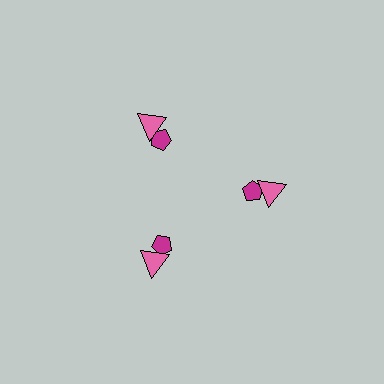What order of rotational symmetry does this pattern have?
This pattern has 3-fold rotational symmetry.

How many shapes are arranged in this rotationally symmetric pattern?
There are 6 shapes, arranged in 3 groups of 2.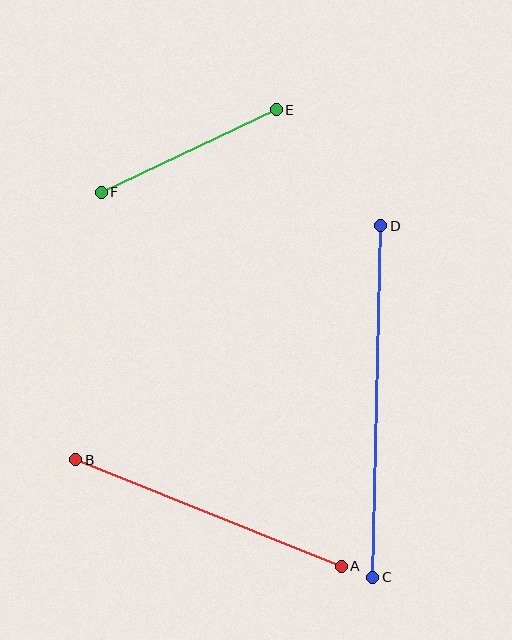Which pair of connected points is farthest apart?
Points C and D are farthest apart.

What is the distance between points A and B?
The distance is approximately 286 pixels.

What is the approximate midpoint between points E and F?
The midpoint is at approximately (189, 151) pixels.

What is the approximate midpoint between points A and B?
The midpoint is at approximately (209, 513) pixels.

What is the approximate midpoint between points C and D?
The midpoint is at approximately (377, 401) pixels.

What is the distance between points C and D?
The distance is approximately 352 pixels.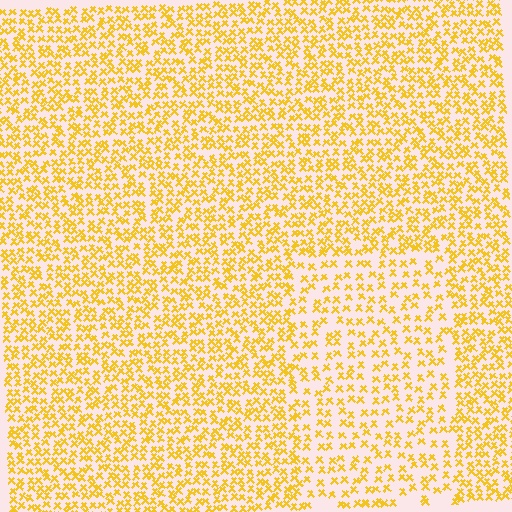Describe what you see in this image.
The image contains small yellow elements arranged at two different densities. A rectangle-shaped region is visible where the elements are less densely packed than the surrounding area.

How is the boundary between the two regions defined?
The boundary is defined by a change in element density (approximately 1.7x ratio). All elements are the same color, size, and shape.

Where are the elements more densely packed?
The elements are more densely packed outside the rectangle boundary.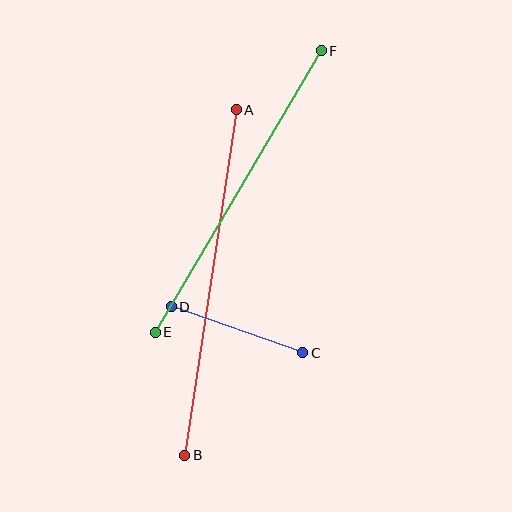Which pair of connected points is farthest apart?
Points A and B are farthest apart.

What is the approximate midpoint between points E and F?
The midpoint is at approximately (238, 192) pixels.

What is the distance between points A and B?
The distance is approximately 349 pixels.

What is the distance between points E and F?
The distance is approximately 326 pixels.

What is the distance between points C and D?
The distance is approximately 139 pixels.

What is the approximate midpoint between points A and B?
The midpoint is at approximately (210, 282) pixels.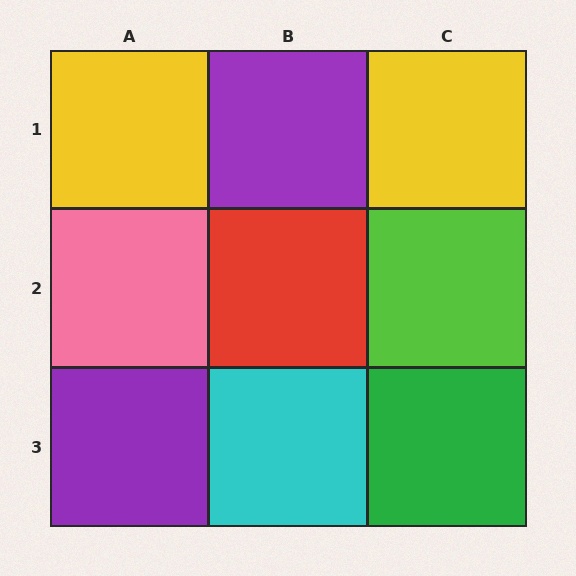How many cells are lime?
1 cell is lime.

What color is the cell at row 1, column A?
Yellow.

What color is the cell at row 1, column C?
Yellow.